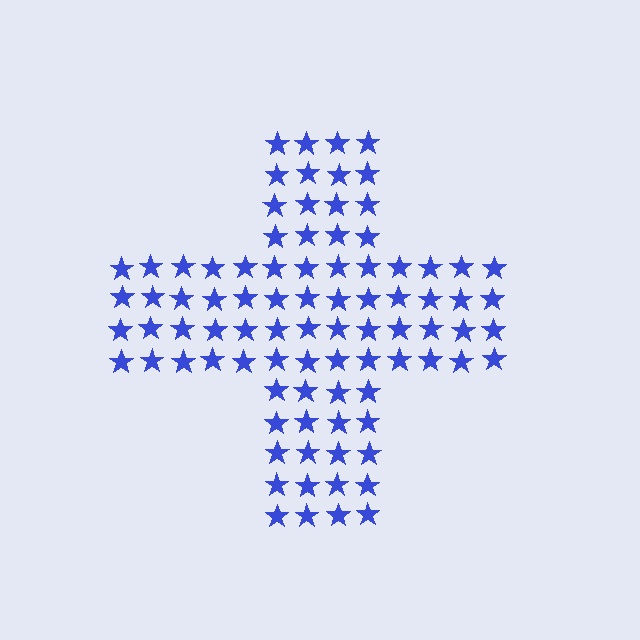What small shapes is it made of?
It is made of small stars.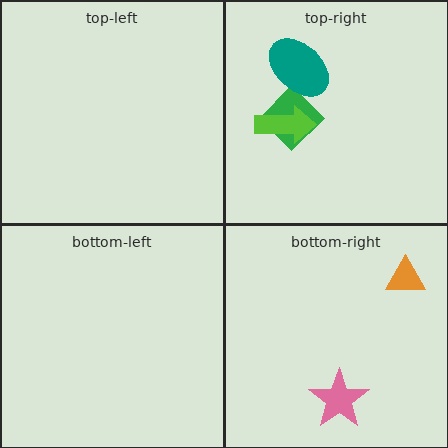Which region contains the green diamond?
The top-right region.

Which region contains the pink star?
The bottom-right region.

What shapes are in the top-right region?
The green diamond, the teal ellipse, the lime arrow.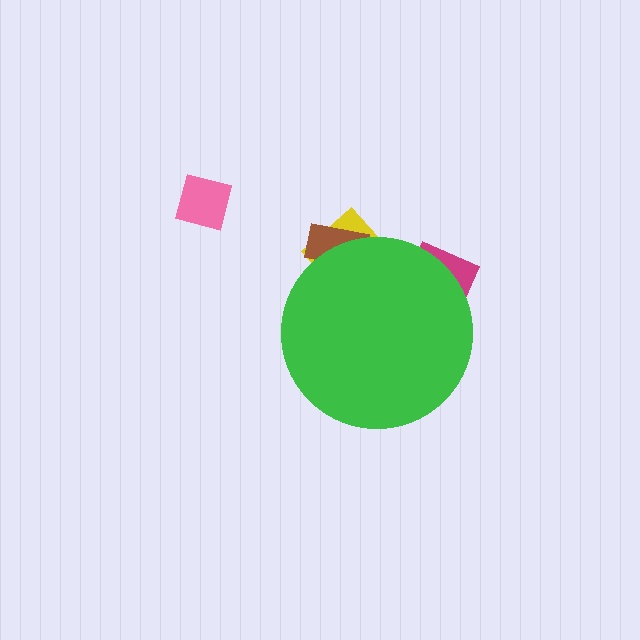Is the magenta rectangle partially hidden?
Yes, the magenta rectangle is partially hidden behind the green circle.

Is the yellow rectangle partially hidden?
Yes, the yellow rectangle is partially hidden behind the green circle.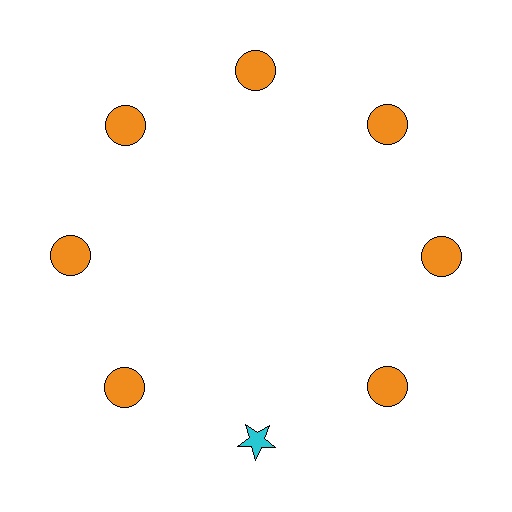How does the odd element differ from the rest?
It differs in both color (cyan instead of orange) and shape (star instead of circle).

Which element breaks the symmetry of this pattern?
The cyan star at roughly the 6 o'clock position breaks the symmetry. All other shapes are orange circles.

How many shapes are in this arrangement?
There are 8 shapes arranged in a ring pattern.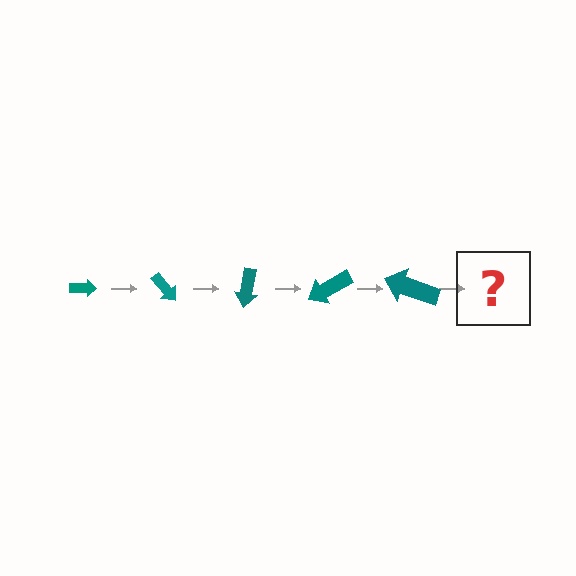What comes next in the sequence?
The next element should be an arrow, larger than the previous one and rotated 250 degrees from the start.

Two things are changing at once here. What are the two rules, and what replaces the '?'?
The two rules are that the arrow grows larger each step and it rotates 50 degrees each step. The '?' should be an arrow, larger than the previous one and rotated 250 degrees from the start.